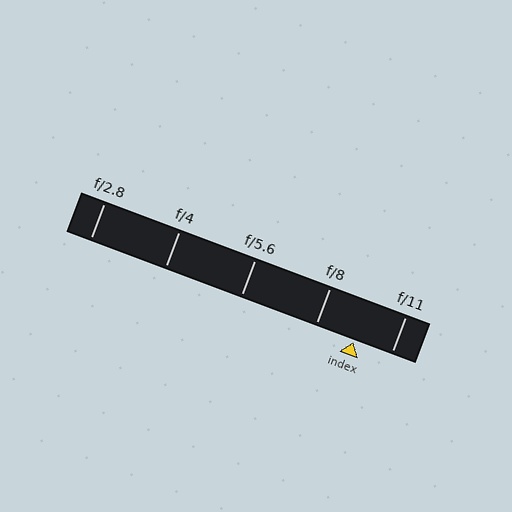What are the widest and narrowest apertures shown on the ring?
The widest aperture shown is f/2.8 and the narrowest is f/11.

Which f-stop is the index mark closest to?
The index mark is closest to f/11.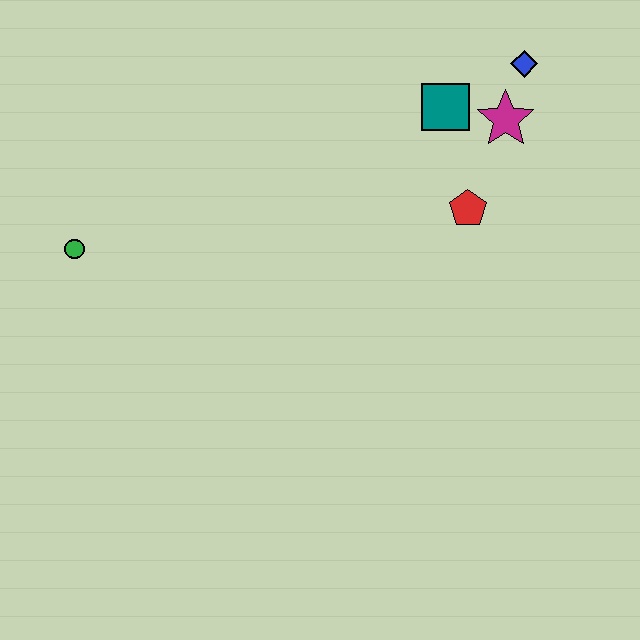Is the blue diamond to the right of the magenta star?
Yes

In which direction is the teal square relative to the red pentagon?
The teal square is above the red pentagon.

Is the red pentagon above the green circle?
Yes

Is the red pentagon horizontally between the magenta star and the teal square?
Yes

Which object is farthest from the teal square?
The green circle is farthest from the teal square.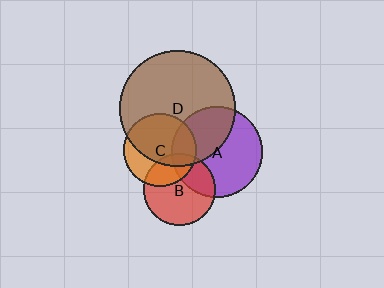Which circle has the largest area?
Circle D (brown).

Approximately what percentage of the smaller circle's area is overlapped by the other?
Approximately 65%.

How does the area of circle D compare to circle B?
Approximately 2.6 times.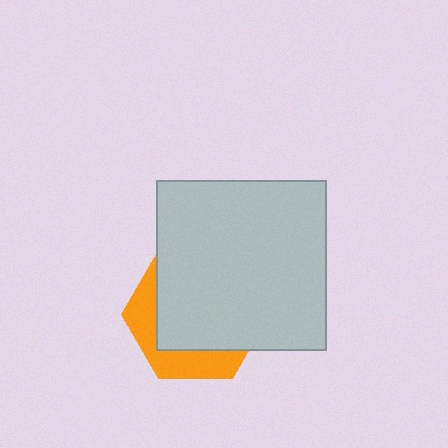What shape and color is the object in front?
The object in front is a light gray square.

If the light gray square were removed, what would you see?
You would see the complete orange hexagon.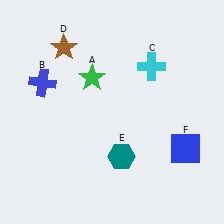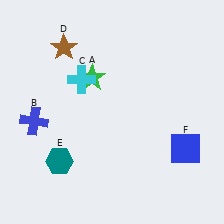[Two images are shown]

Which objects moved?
The objects that moved are: the blue cross (B), the cyan cross (C), the teal hexagon (E).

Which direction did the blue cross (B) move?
The blue cross (B) moved down.